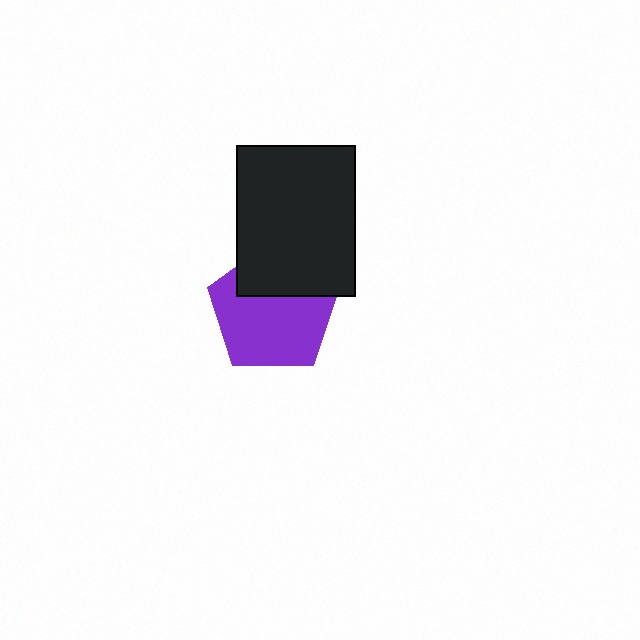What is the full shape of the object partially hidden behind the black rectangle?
The partially hidden object is a purple pentagon.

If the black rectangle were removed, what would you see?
You would see the complete purple pentagon.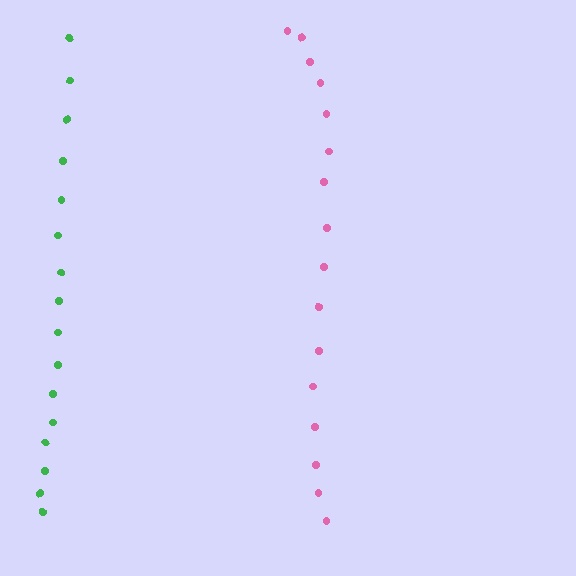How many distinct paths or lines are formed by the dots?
There are 2 distinct paths.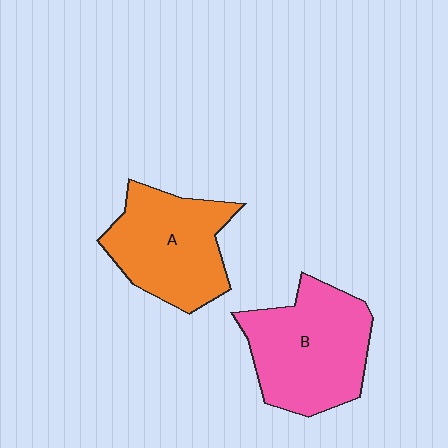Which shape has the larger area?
Shape B (pink).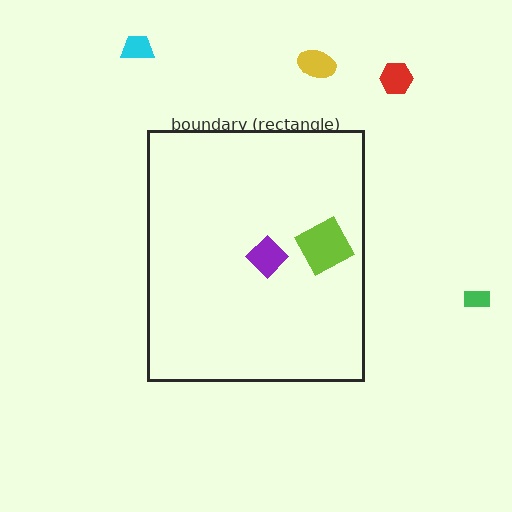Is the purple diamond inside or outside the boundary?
Inside.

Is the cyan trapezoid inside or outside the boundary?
Outside.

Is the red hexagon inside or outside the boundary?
Outside.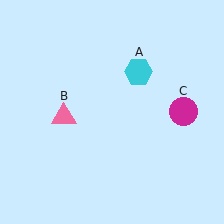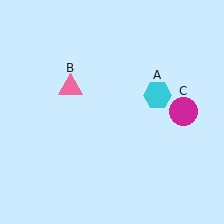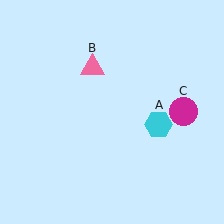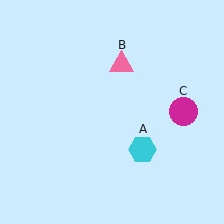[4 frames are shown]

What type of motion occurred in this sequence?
The cyan hexagon (object A), pink triangle (object B) rotated clockwise around the center of the scene.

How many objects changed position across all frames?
2 objects changed position: cyan hexagon (object A), pink triangle (object B).